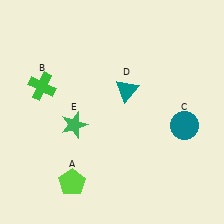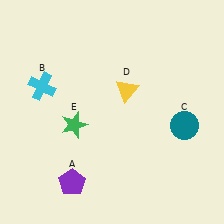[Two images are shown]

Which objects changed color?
A changed from lime to purple. B changed from green to cyan. D changed from teal to yellow.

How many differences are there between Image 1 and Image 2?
There are 3 differences between the two images.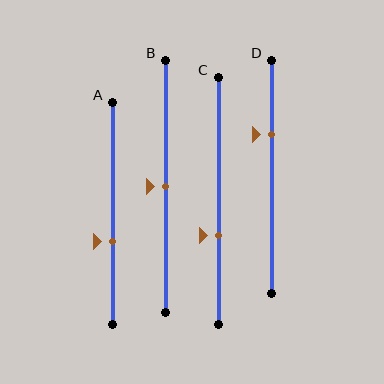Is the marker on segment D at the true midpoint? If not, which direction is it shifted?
No, the marker on segment D is shifted upward by about 18% of the segment length.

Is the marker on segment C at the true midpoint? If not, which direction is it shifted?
No, the marker on segment C is shifted downward by about 14% of the segment length.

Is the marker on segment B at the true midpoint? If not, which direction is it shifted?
Yes, the marker on segment B is at the true midpoint.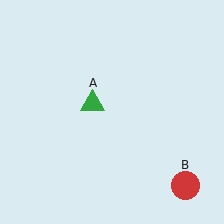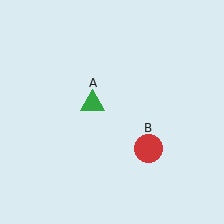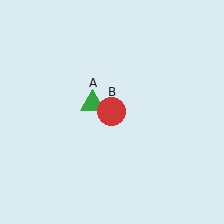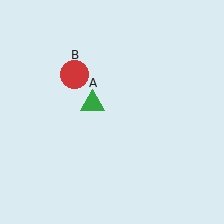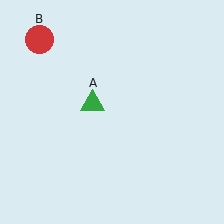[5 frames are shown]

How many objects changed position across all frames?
1 object changed position: red circle (object B).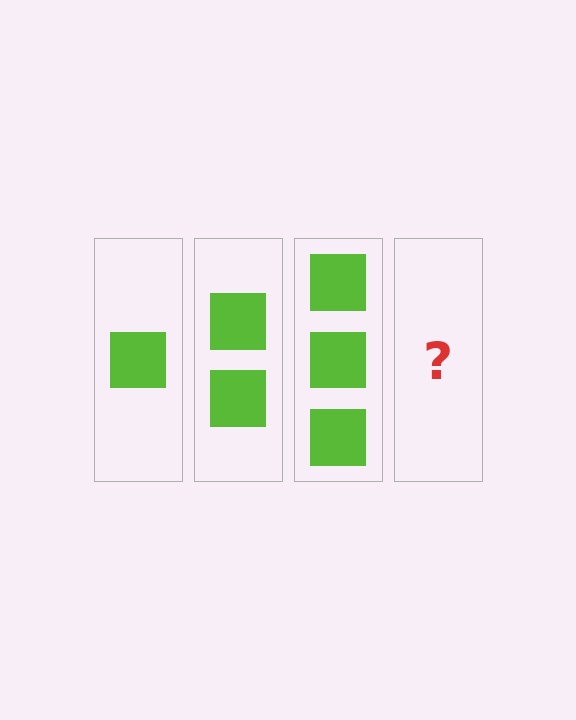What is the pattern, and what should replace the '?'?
The pattern is that each step adds one more square. The '?' should be 4 squares.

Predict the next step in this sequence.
The next step is 4 squares.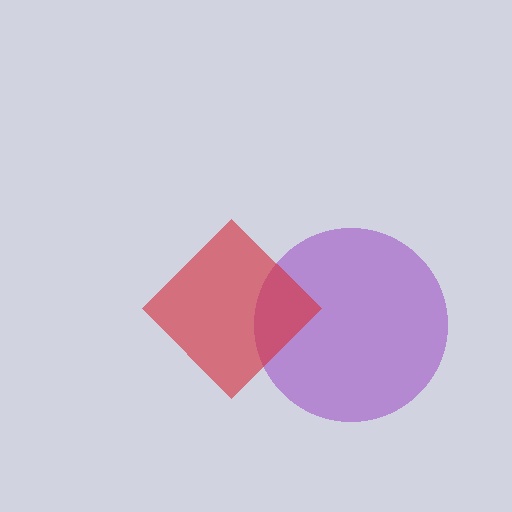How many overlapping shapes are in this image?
There are 2 overlapping shapes in the image.